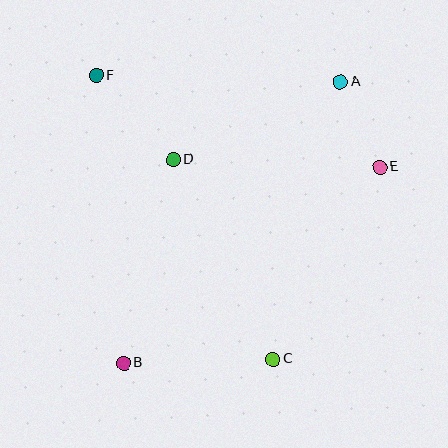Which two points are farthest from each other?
Points A and B are farthest from each other.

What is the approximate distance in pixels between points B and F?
The distance between B and F is approximately 289 pixels.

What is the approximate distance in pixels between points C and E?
The distance between C and E is approximately 220 pixels.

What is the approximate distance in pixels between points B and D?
The distance between B and D is approximately 209 pixels.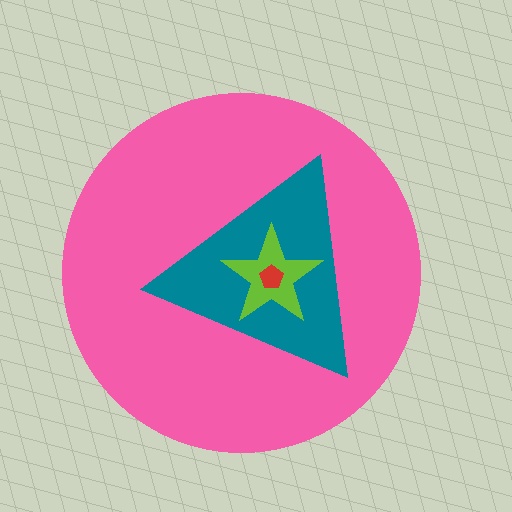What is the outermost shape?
The pink circle.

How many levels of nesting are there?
4.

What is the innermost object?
The red pentagon.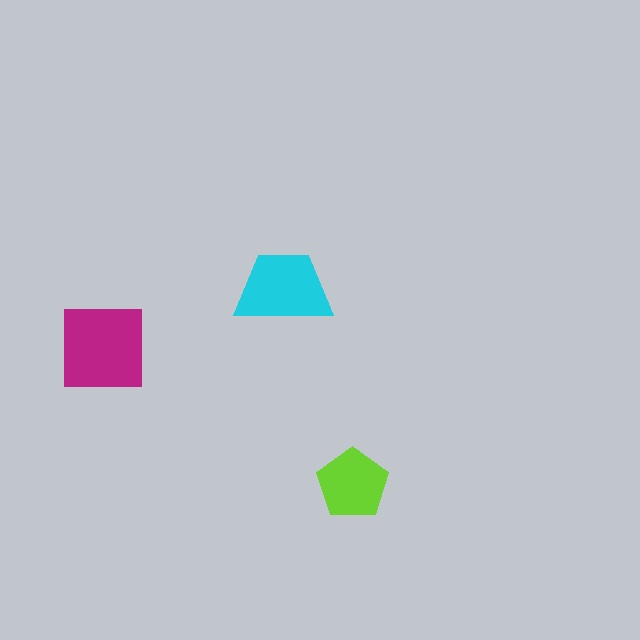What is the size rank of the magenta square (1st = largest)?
1st.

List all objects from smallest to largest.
The lime pentagon, the cyan trapezoid, the magenta square.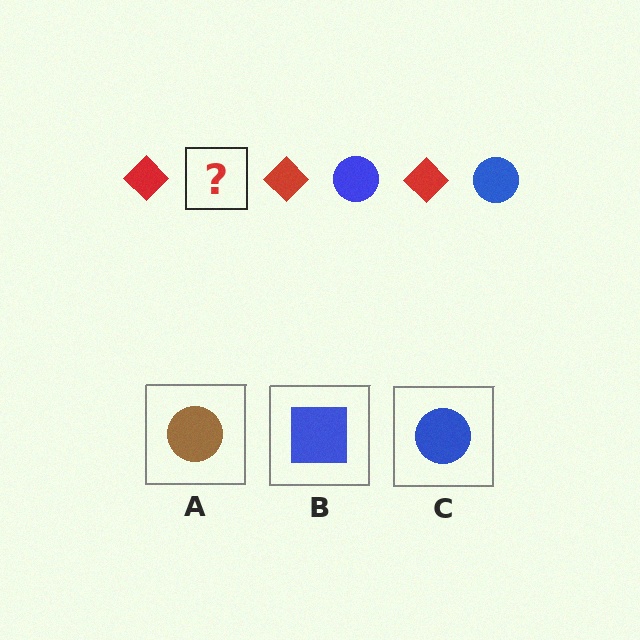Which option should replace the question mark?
Option C.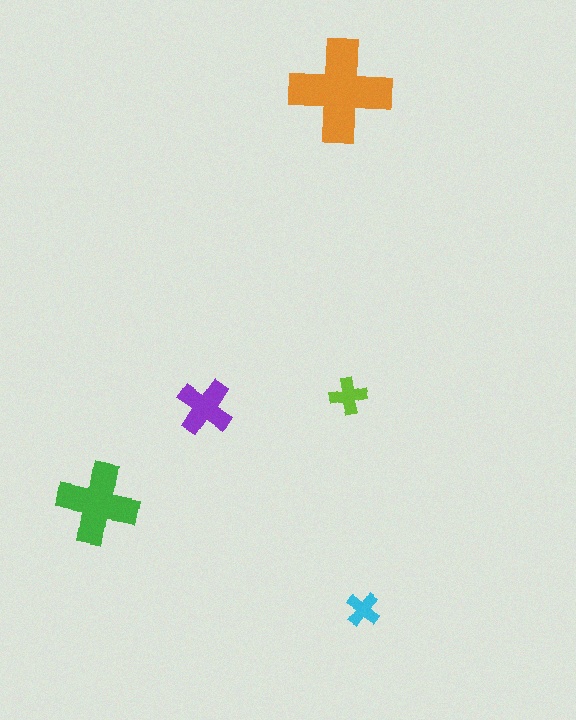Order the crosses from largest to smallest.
the orange one, the green one, the purple one, the lime one, the cyan one.